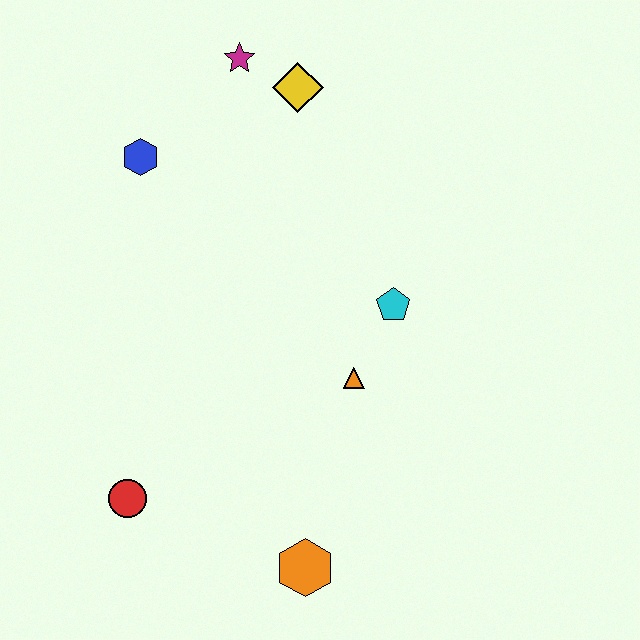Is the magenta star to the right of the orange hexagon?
No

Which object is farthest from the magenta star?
The orange hexagon is farthest from the magenta star.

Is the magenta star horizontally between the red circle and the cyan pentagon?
Yes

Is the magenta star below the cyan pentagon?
No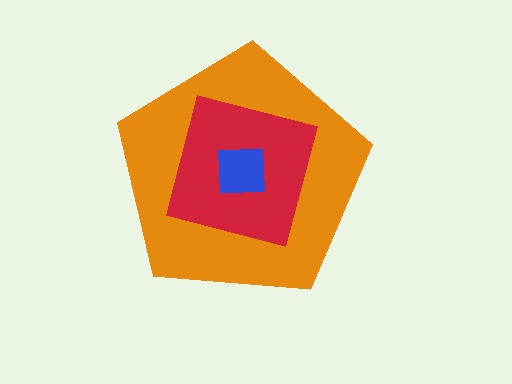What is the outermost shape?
The orange pentagon.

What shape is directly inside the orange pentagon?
The red square.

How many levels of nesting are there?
3.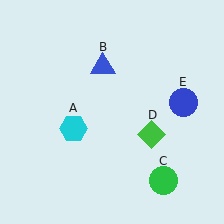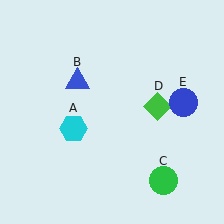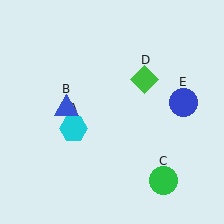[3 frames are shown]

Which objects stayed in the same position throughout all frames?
Cyan hexagon (object A) and green circle (object C) and blue circle (object E) remained stationary.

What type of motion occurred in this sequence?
The blue triangle (object B), green diamond (object D) rotated counterclockwise around the center of the scene.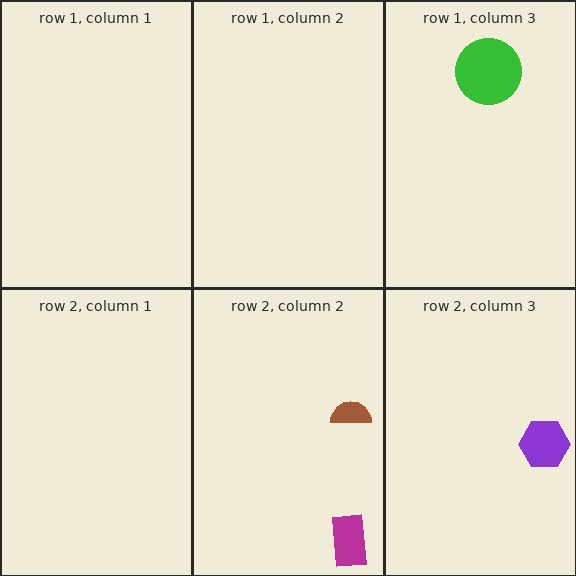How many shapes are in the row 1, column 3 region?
1.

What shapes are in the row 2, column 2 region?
The magenta rectangle, the brown semicircle.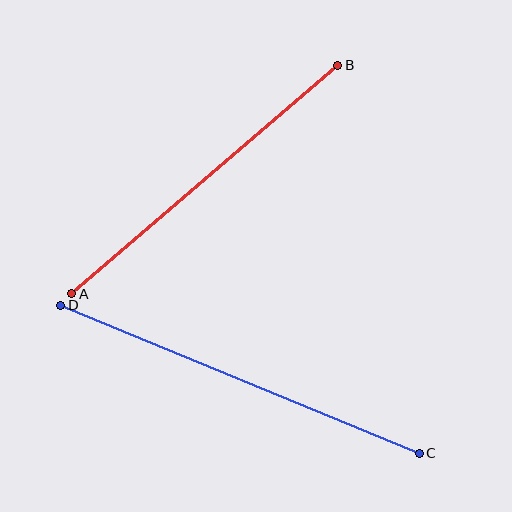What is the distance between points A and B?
The distance is approximately 351 pixels.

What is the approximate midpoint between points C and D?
The midpoint is at approximately (240, 379) pixels.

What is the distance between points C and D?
The distance is approximately 388 pixels.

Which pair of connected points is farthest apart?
Points C and D are farthest apart.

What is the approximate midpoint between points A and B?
The midpoint is at approximately (205, 180) pixels.